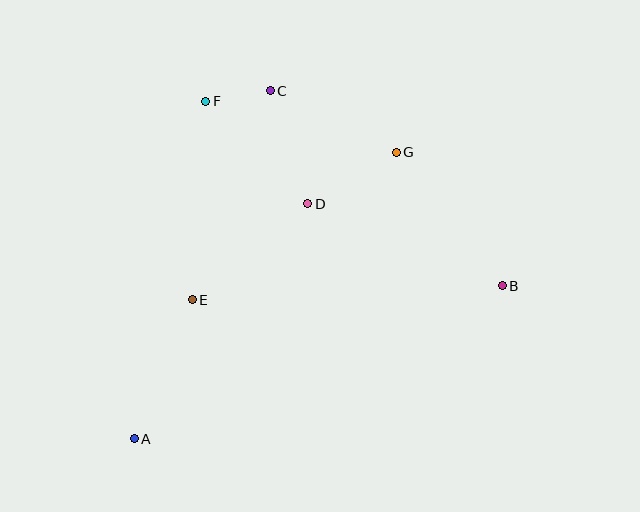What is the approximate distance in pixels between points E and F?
The distance between E and F is approximately 199 pixels.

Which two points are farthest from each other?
Points A and B are farthest from each other.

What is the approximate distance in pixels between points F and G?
The distance between F and G is approximately 197 pixels.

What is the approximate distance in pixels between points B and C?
The distance between B and C is approximately 303 pixels.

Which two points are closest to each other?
Points C and F are closest to each other.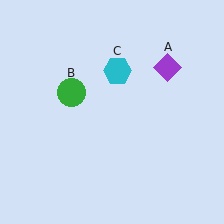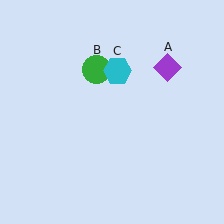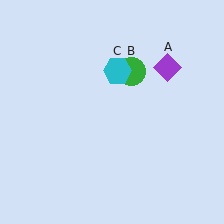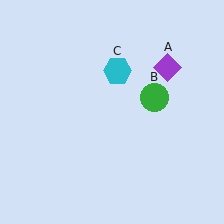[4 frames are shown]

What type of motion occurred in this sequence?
The green circle (object B) rotated clockwise around the center of the scene.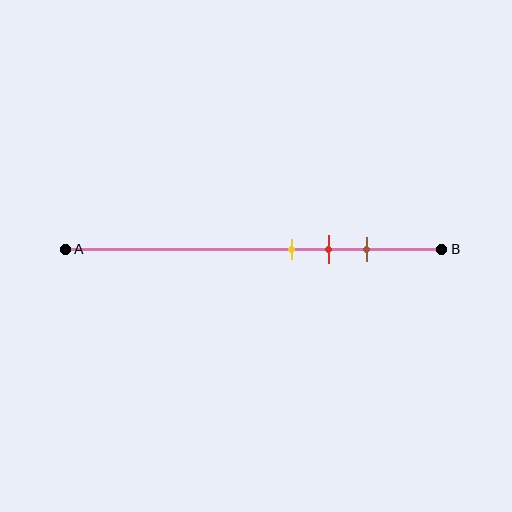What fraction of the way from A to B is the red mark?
The red mark is approximately 70% (0.7) of the way from A to B.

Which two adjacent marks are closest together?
The yellow and red marks are the closest adjacent pair.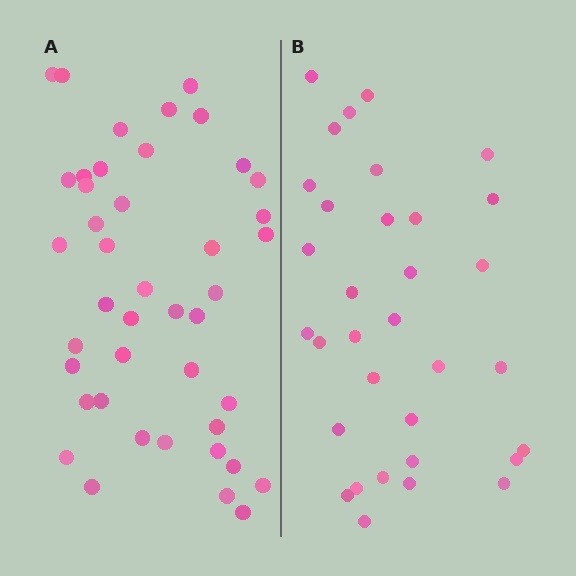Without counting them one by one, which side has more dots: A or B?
Region A (the left region) has more dots.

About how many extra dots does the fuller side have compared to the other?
Region A has roughly 10 or so more dots than region B.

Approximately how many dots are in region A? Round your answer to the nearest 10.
About 40 dots. (The exact count is 43, which rounds to 40.)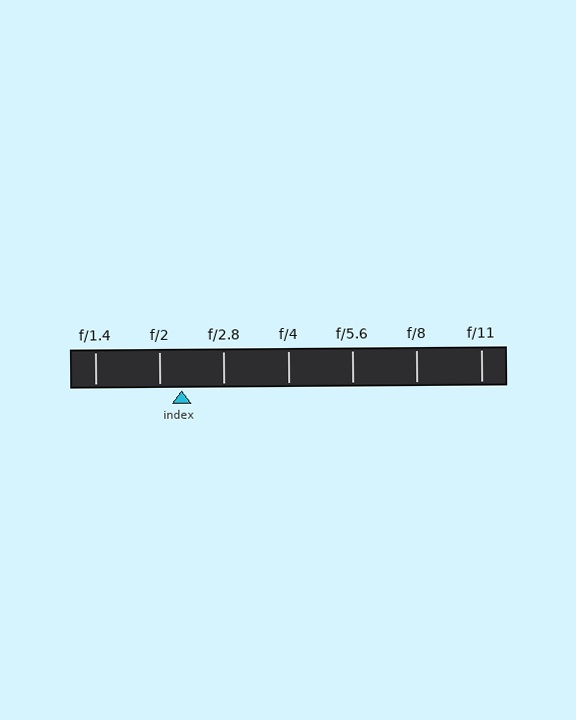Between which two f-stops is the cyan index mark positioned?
The index mark is between f/2 and f/2.8.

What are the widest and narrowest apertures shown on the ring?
The widest aperture shown is f/1.4 and the narrowest is f/11.